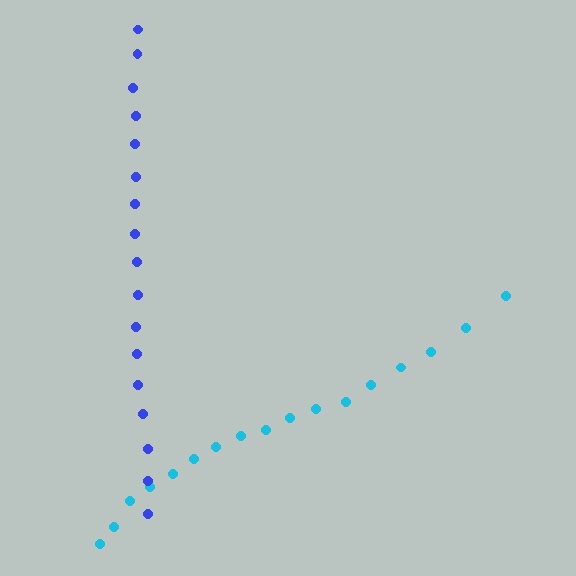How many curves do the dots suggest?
There are 2 distinct paths.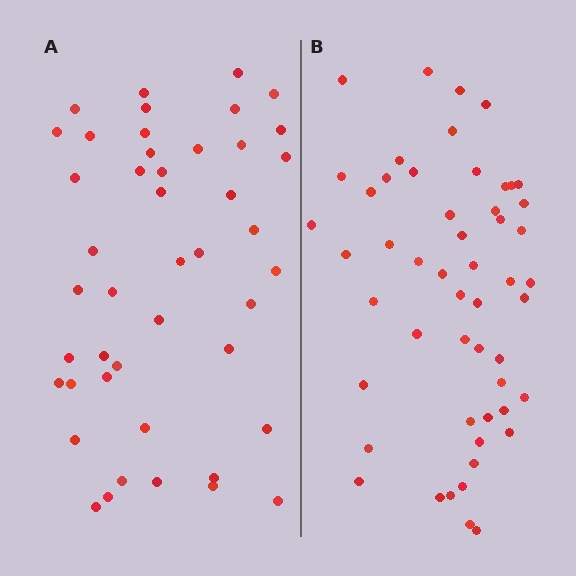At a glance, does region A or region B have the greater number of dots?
Region B (the right region) has more dots.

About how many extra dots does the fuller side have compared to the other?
Region B has roughly 8 or so more dots than region A.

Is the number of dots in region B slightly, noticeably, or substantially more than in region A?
Region B has only slightly more — the two regions are fairly close. The ratio is roughly 1.2 to 1.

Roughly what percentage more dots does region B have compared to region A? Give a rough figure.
About 15% more.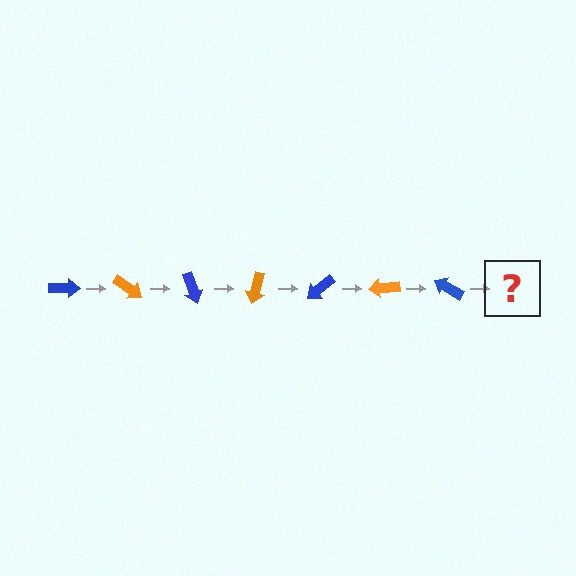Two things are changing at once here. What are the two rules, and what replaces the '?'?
The two rules are that it rotates 35 degrees each step and the color cycles through blue and orange. The '?' should be an orange arrow, rotated 245 degrees from the start.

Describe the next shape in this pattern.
It should be an orange arrow, rotated 245 degrees from the start.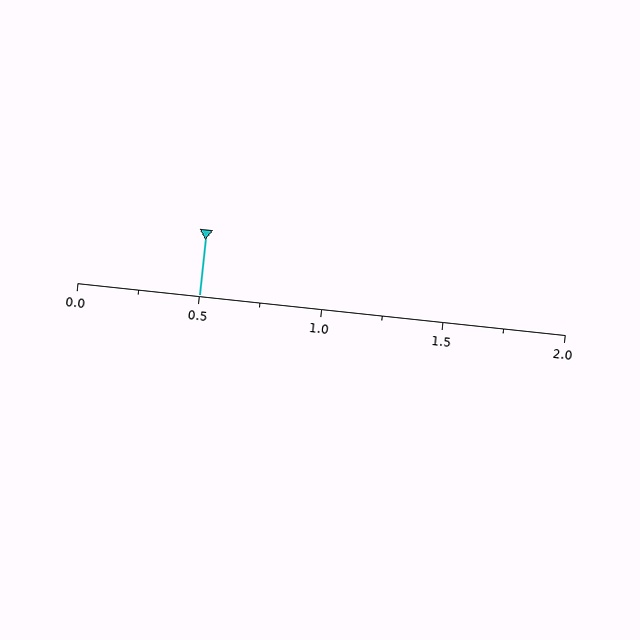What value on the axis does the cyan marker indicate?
The marker indicates approximately 0.5.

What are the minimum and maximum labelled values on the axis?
The axis runs from 0.0 to 2.0.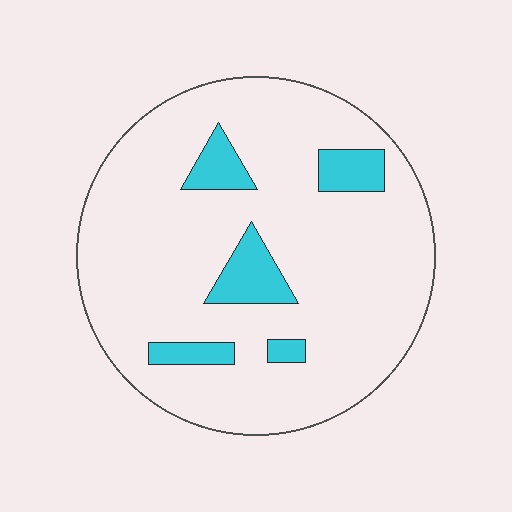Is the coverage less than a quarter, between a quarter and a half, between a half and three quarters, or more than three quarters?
Less than a quarter.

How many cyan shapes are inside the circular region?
5.